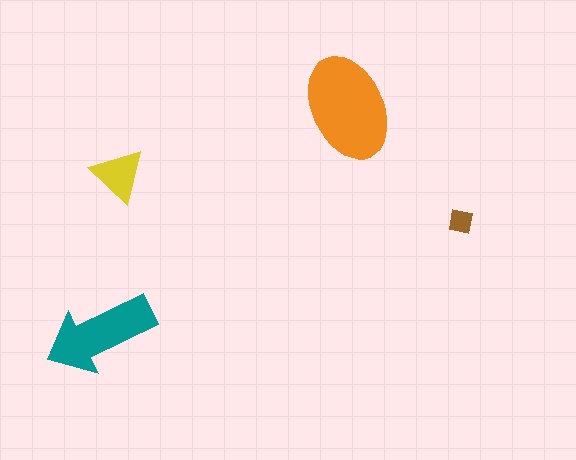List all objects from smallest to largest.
The brown square, the yellow triangle, the teal arrow, the orange ellipse.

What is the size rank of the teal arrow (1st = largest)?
2nd.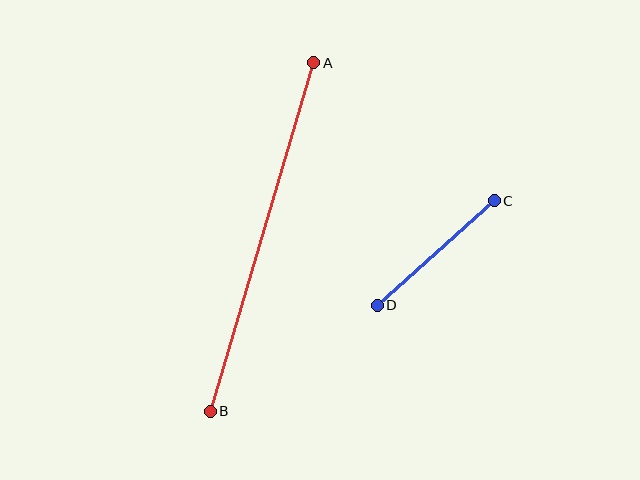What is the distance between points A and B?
The distance is approximately 364 pixels.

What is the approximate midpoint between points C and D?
The midpoint is at approximately (436, 253) pixels.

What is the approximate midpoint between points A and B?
The midpoint is at approximately (262, 237) pixels.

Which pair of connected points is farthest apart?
Points A and B are farthest apart.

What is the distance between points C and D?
The distance is approximately 157 pixels.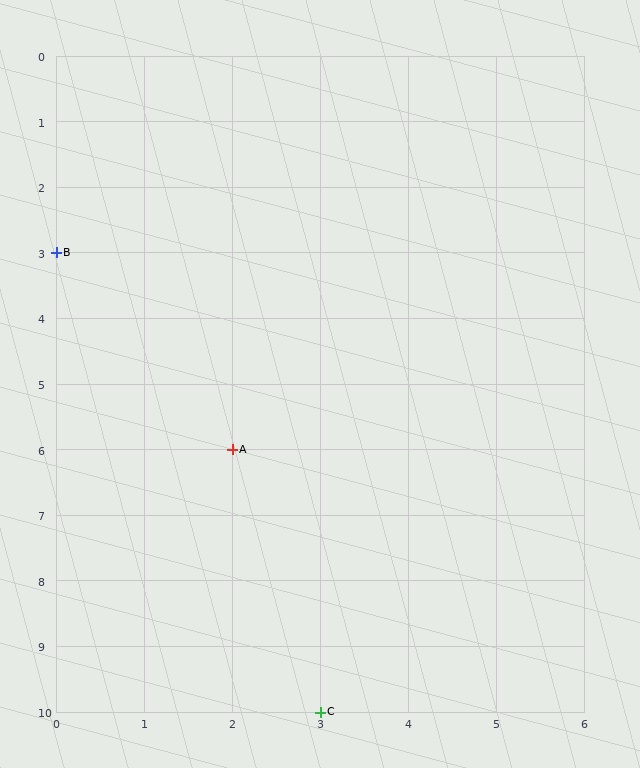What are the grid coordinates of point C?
Point C is at grid coordinates (3, 10).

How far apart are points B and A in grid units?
Points B and A are 2 columns and 3 rows apart (about 3.6 grid units diagonally).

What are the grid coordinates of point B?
Point B is at grid coordinates (0, 3).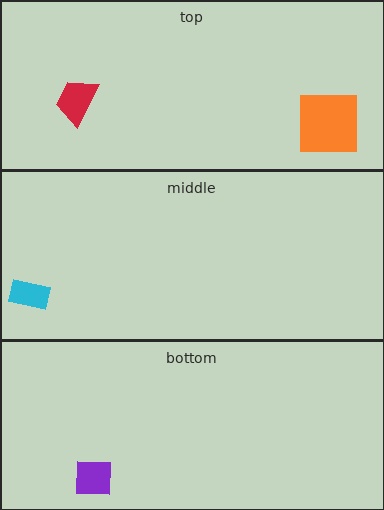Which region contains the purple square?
The bottom region.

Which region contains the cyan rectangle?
The middle region.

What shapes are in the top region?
The orange square, the red trapezoid.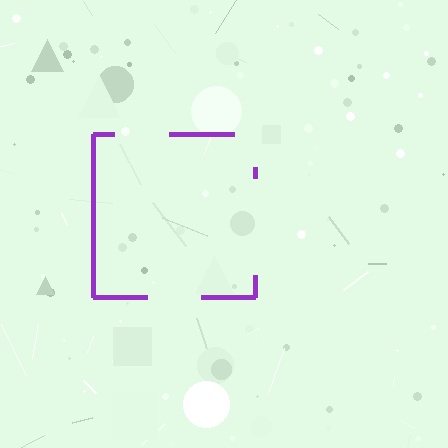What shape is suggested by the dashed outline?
The dashed outline suggests a square.